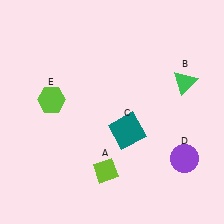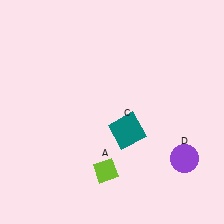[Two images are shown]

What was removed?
The green triangle (B), the lime hexagon (E) were removed in Image 2.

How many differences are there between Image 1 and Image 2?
There are 2 differences between the two images.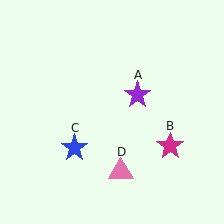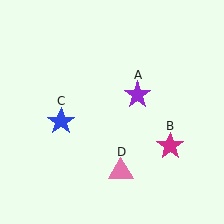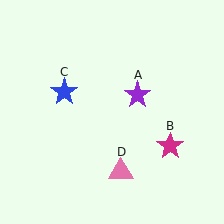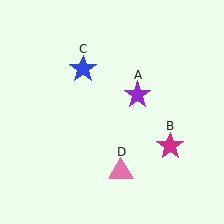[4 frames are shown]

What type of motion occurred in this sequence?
The blue star (object C) rotated clockwise around the center of the scene.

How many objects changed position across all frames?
1 object changed position: blue star (object C).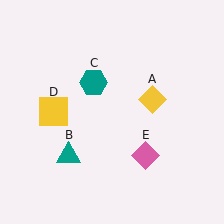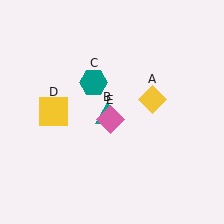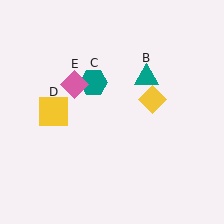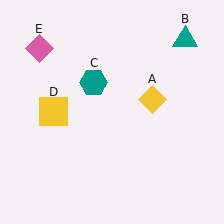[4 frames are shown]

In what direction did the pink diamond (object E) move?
The pink diamond (object E) moved up and to the left.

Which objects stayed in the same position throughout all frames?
Yellow diamond (object A) and teal hexagon (object C) and yellow square (object D) remained stationary.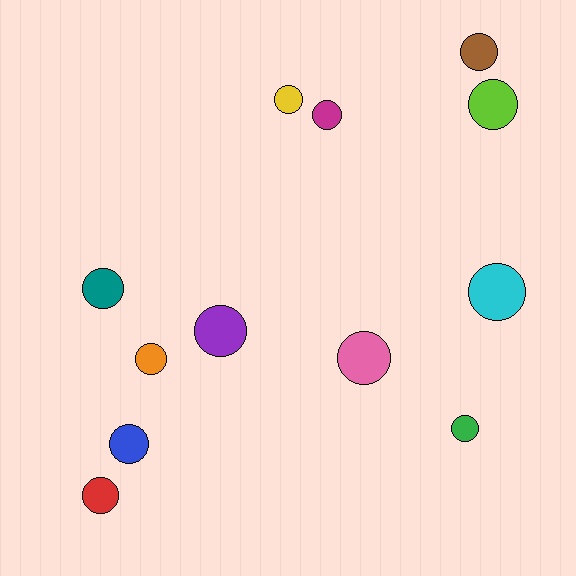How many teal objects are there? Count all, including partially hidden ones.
There is 1 teal object.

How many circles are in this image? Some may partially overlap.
There are 12 circles.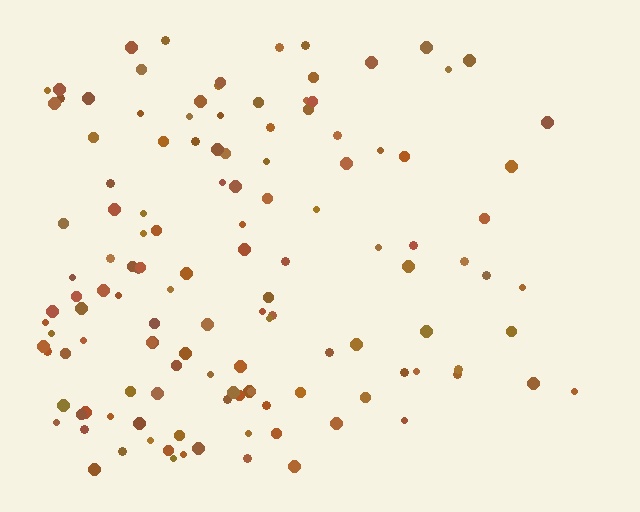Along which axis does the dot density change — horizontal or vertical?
Horizontal.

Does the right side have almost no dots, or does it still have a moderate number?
Still a moderate number, just noticeably fewer than the left.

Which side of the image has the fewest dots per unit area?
The right.